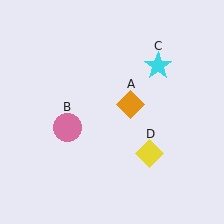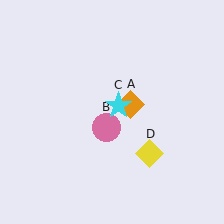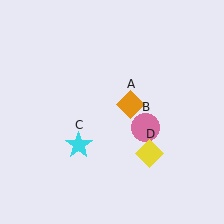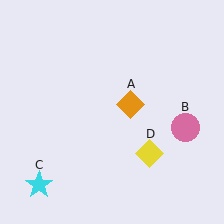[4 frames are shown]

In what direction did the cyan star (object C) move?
The cyan star (object C) moved down and to the left.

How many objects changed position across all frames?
2 objects changed position: pink circle (object B), cyan star (object C).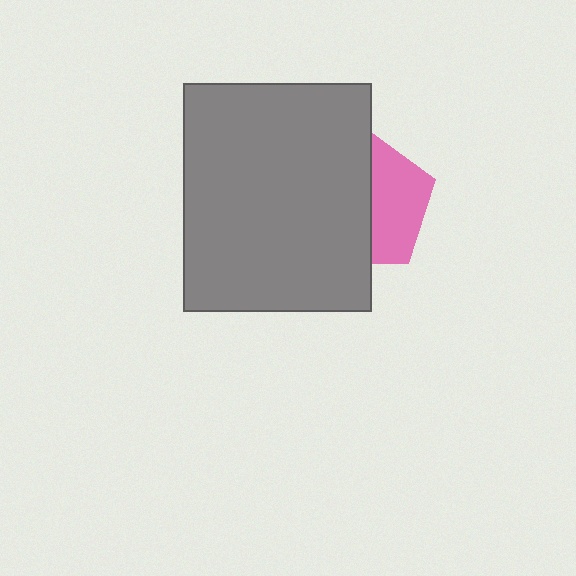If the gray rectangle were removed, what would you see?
You would see the complete pink pentagon.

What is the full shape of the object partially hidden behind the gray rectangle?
The partially hidden object is a pink pentagon.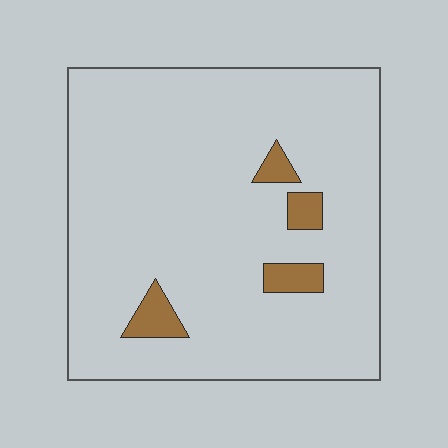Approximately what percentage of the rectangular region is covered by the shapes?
Approximately 5%.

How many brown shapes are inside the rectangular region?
4.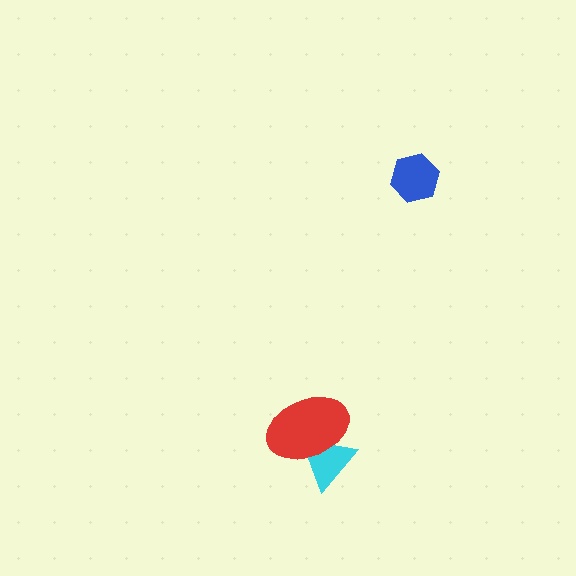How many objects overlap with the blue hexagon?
0 objects overlap with the blue hexagon.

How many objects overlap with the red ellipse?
1 object overlaps with the red ellipse.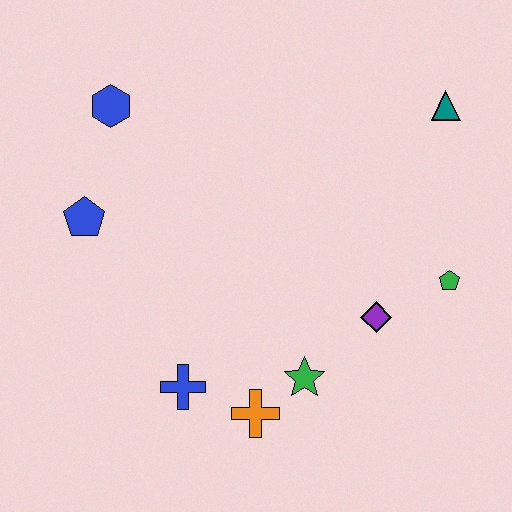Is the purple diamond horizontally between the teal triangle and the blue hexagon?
Yes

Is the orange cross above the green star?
No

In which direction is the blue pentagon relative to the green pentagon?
The blue pentagon is to the left of the green pentagon.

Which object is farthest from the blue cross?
The teal triangle is farthest from the blue cross.